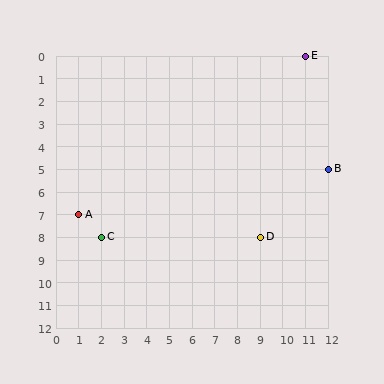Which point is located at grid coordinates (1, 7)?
Point A is at (1, 7).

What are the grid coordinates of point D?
Point D is at grid coordinates (9, 8).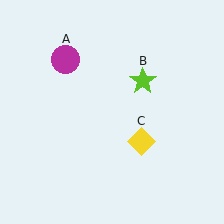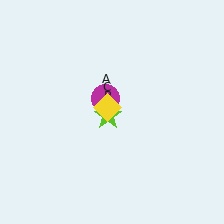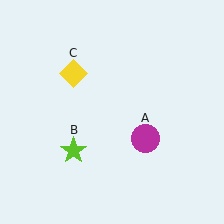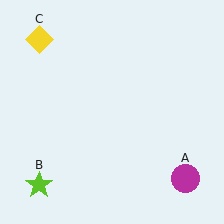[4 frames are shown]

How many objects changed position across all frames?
3 objects changed position: magenta circle (object A), lime star (object B), yellow diamond (object C).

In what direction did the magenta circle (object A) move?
The magenta circle (object A) moved down and to the right.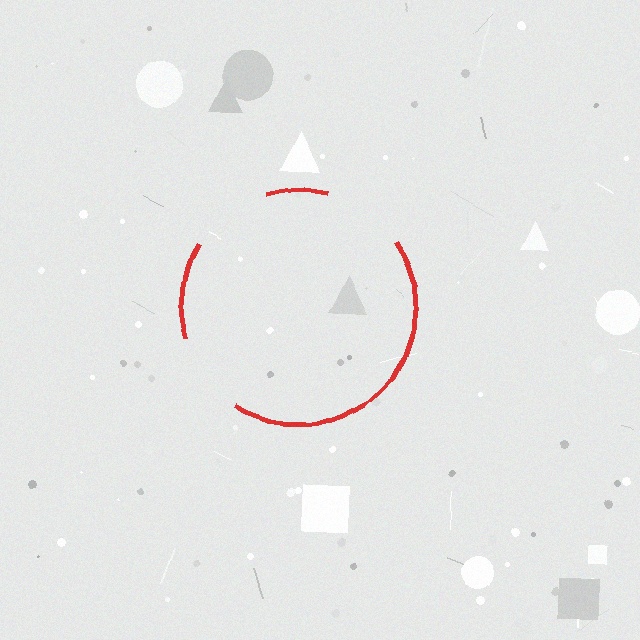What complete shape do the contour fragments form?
The contour fragments form a circle.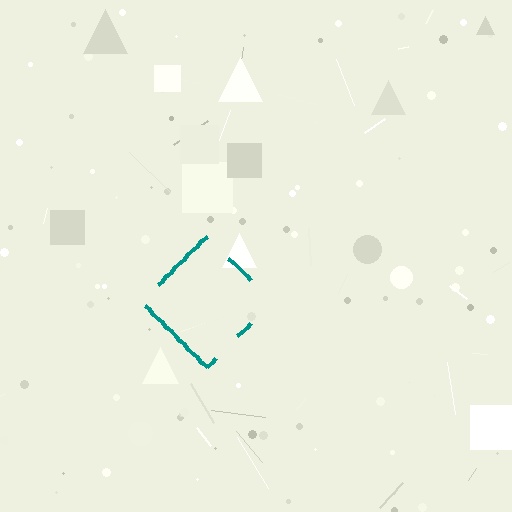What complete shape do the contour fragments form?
The contour fragments form a diamond.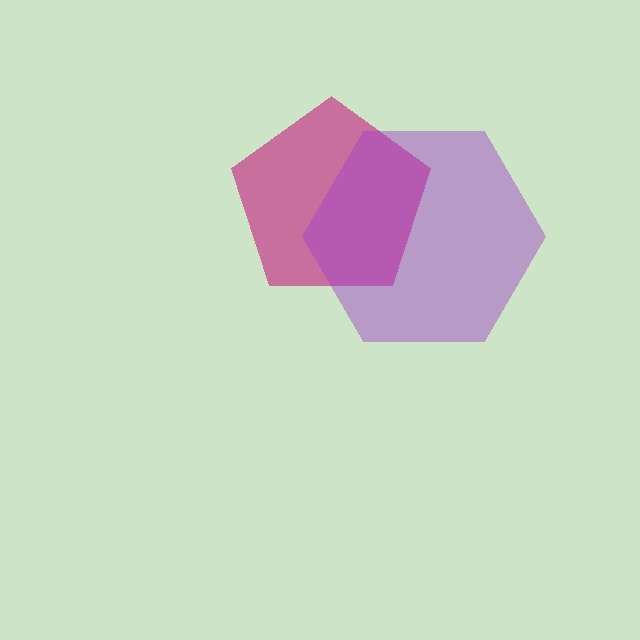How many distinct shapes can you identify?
There are 2 distinct shapes: a magenta pentagon, a purple hexagon.